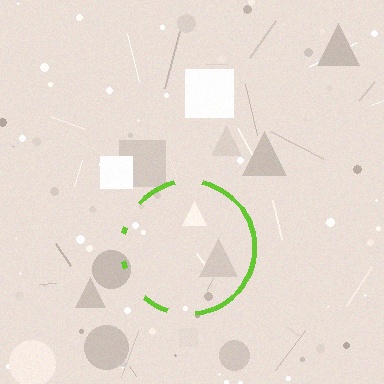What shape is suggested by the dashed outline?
The dashed outline suggests a circle.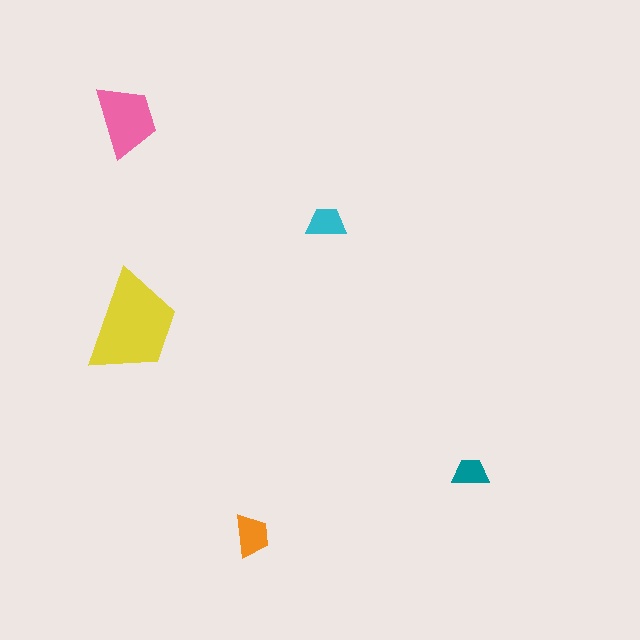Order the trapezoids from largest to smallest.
the yellow one, the pink one, the orange one, the cyan one, the teal one.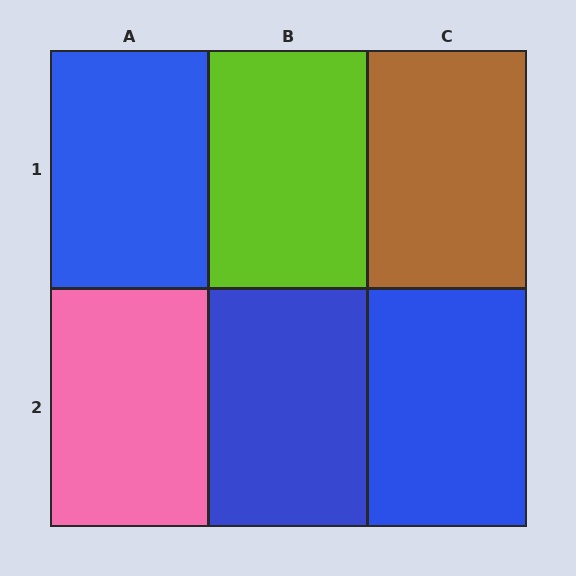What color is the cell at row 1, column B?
Lime.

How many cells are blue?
3 cells are blue.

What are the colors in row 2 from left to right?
Pink, blue, blue.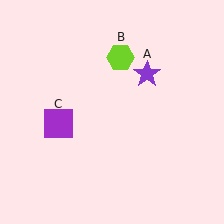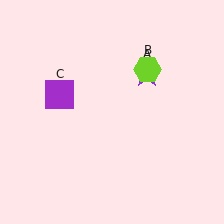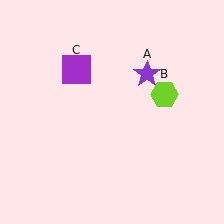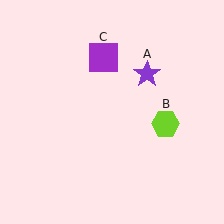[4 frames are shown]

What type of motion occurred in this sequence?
The lime hexagon (object B), purple square (object C) rotated clockwise around the center of the scene.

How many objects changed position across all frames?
2 objects changed position: lime hexagon (object B), purple square (object C).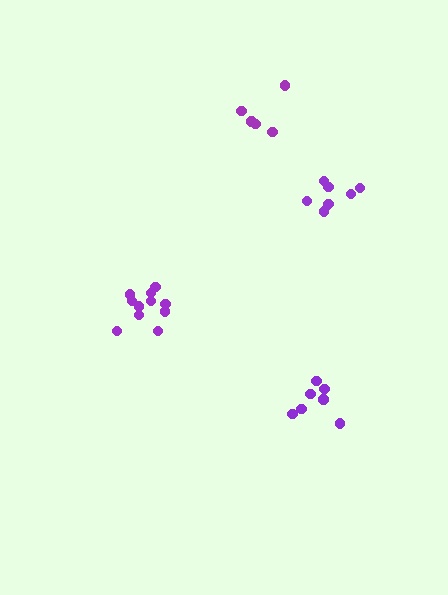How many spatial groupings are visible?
There are 4 spatial groupings.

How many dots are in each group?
Group 1: 7 dots, Group 2: 8 dots, Group 3: 5 dots, Group 4: 11 dots (31 total).